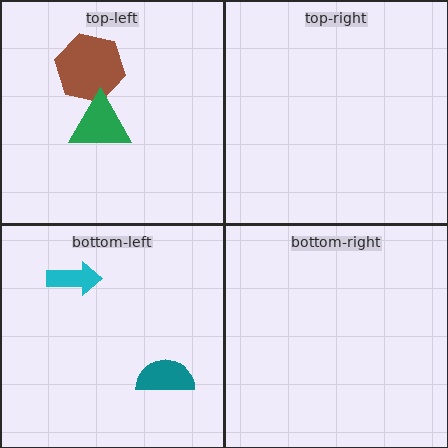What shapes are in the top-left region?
The brown hexagon, the green triangle.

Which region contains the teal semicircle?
The bottom-left region.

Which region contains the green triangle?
The top-left region.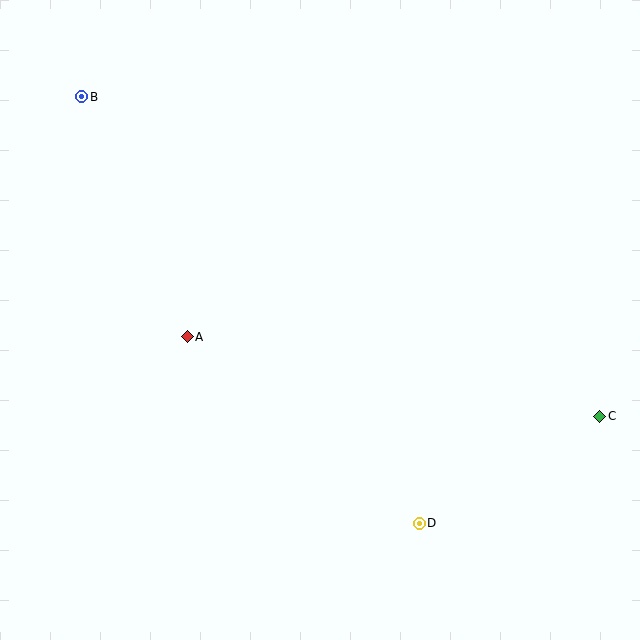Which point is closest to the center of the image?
Point A at (187, 337) is closest to the center.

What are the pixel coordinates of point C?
Point C is at (600, 416).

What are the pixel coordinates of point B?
Point B is at (82, 97).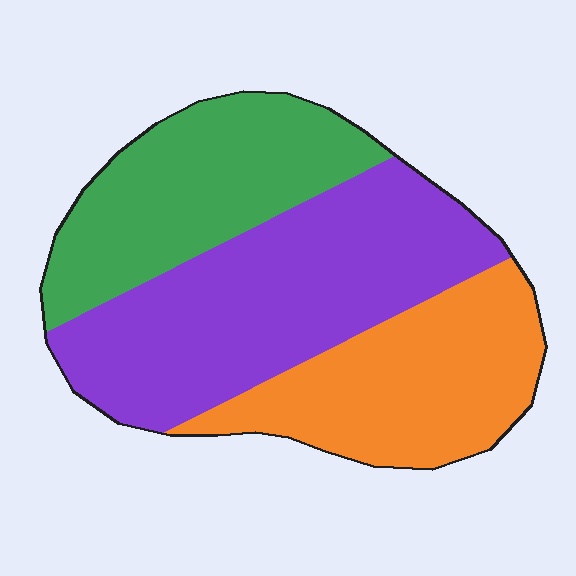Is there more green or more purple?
Purple.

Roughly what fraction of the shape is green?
Green takes up about one quarter (1/4) of the shape.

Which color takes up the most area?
Purple, at roughly 45%.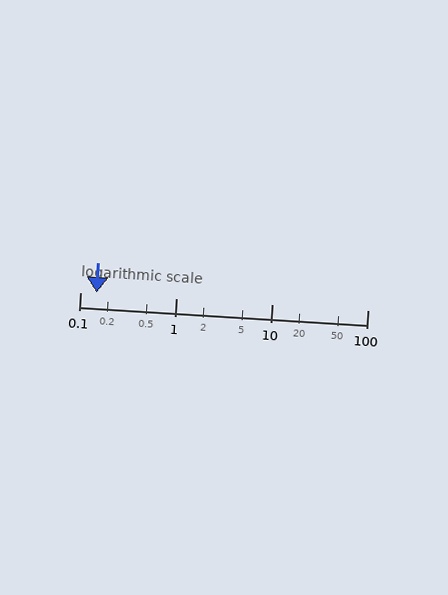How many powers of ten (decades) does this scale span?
The scale spans 3 decades, from 0.1 to 100.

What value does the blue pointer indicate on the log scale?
The pointer indicates approximately 0.15.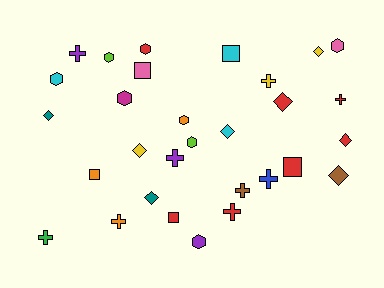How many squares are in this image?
There are 5 squares.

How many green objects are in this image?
There is 1 green object.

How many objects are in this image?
There are 30 objects.